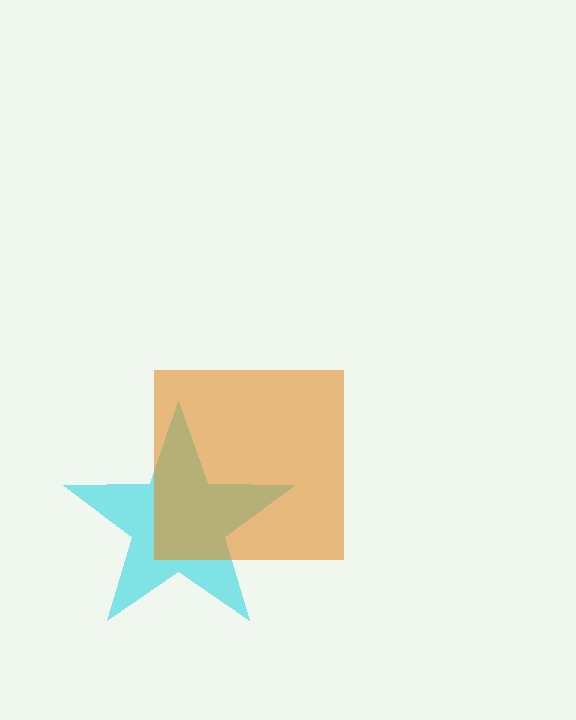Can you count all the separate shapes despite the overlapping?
Yes, there are 2 separate shapes.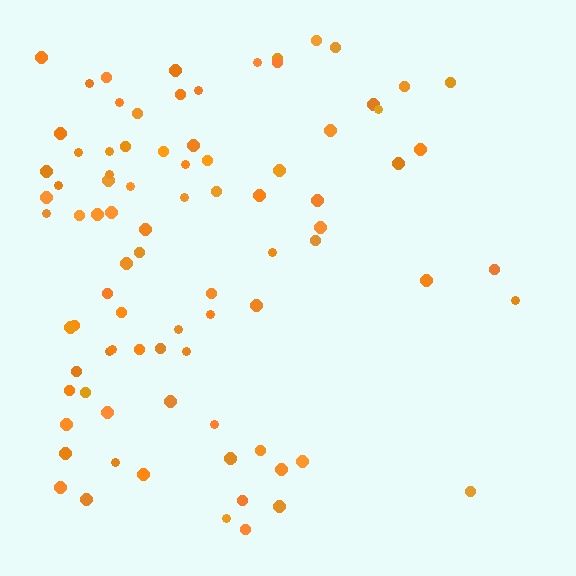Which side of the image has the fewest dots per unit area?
The right.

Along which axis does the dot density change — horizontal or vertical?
Horizontal.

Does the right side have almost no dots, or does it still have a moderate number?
Still a moderate number, just noticeably fewer than the left.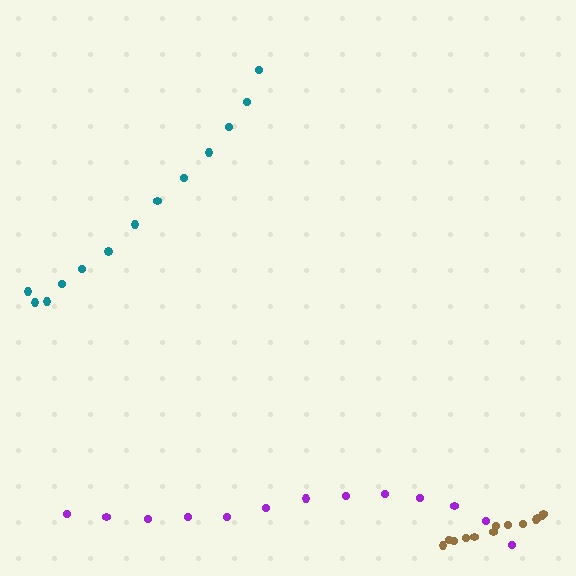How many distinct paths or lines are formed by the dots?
There are 3 distinct paths.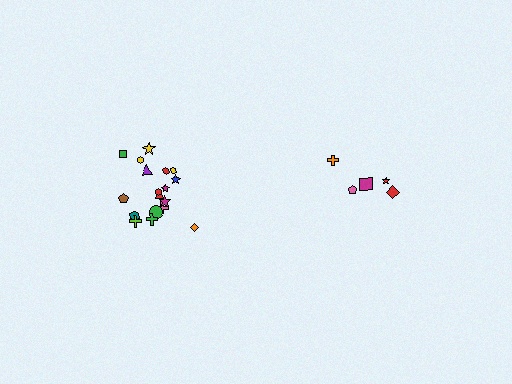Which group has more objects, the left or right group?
The left group.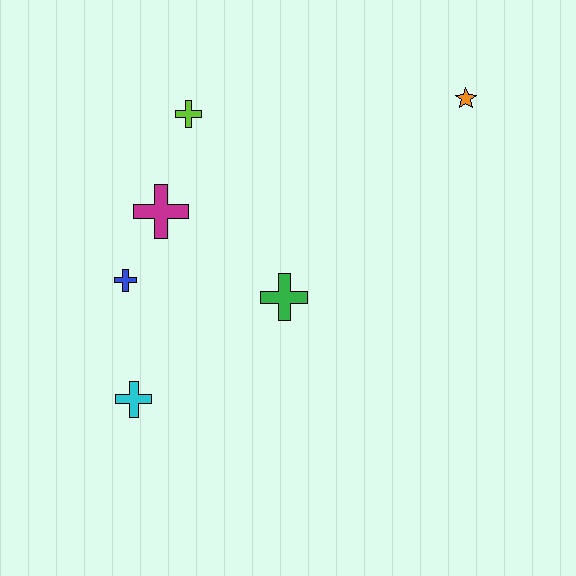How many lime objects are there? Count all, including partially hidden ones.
There is 1 lime object.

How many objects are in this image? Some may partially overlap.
There are 6 objects.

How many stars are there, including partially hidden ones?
There is 1 star.